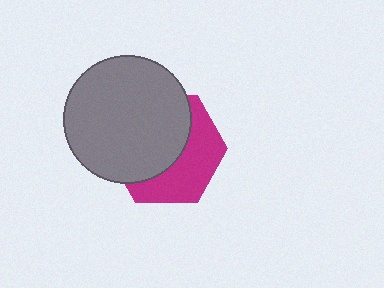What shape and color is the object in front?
The object in front is a gray circle.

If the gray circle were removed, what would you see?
You would see the complete magenta hexagon.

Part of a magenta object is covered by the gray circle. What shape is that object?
It is a hexagon.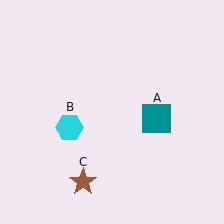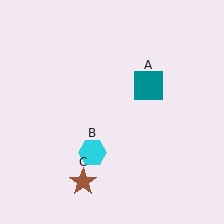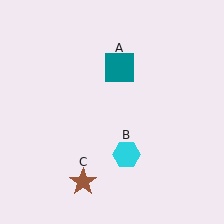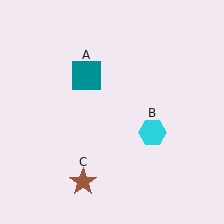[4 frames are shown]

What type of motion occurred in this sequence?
The teal square (object A), cyan hexagon (object B) rotated counterclockwise around the center of the scene.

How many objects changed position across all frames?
2 objects changed position: teal square (object A), cyan hexagon (object B).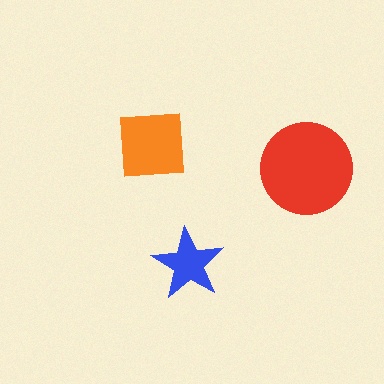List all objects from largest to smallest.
The red circle, the orange square, the blue star.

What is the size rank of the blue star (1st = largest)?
3rd.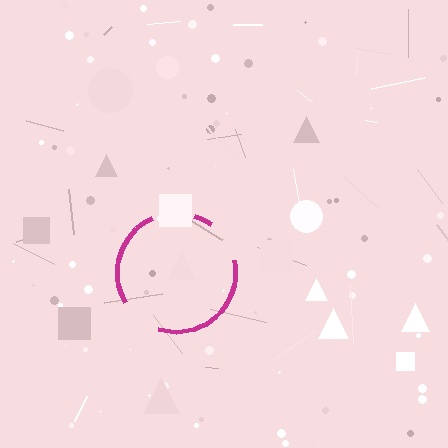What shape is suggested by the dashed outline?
The dashed outline suggests a circle.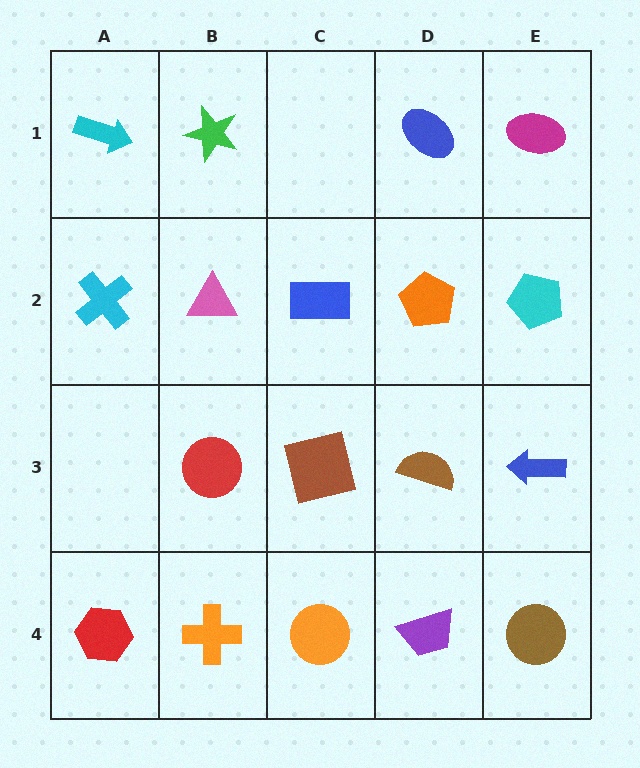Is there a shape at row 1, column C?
No, that cell is empty.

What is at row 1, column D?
A blue ellipse.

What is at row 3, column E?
A blue arrow.